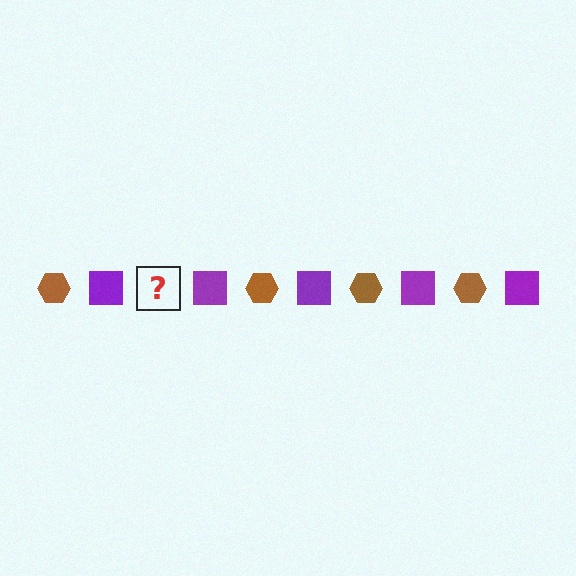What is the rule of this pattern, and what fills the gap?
The rule is that the pattern alternates between brown hexagon and purple square. The gap should be filled with a brown hexagon.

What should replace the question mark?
The question mark should be replaced with a brown hexagon.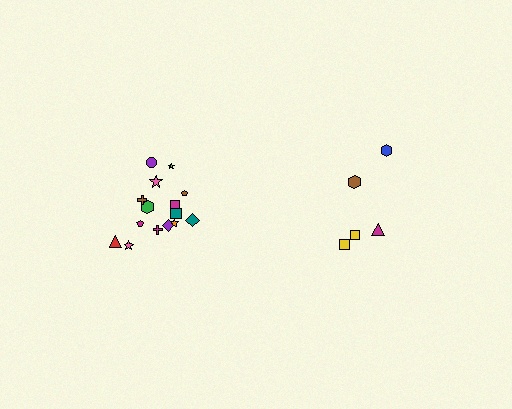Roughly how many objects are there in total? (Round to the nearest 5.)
Roughly 20 objects in total.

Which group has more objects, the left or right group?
The left group.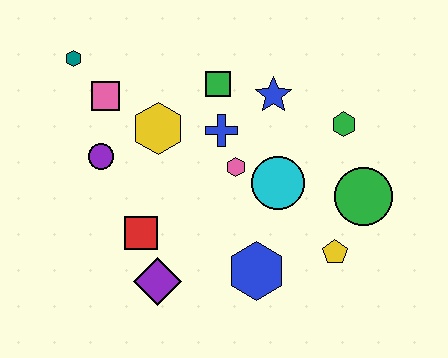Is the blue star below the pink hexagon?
No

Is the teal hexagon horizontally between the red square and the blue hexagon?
No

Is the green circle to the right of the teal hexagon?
Yes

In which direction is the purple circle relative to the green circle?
The purple circle is to the left of the green circle.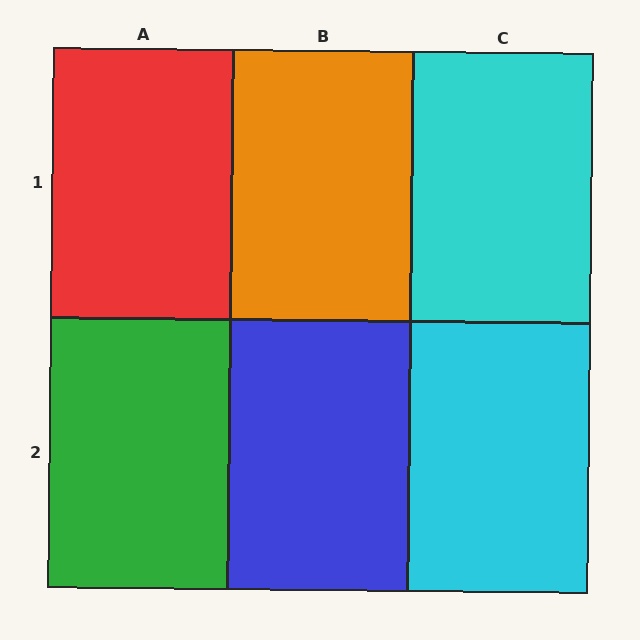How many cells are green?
1 cell is green.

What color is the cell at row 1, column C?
Cyan.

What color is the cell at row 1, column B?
Orange.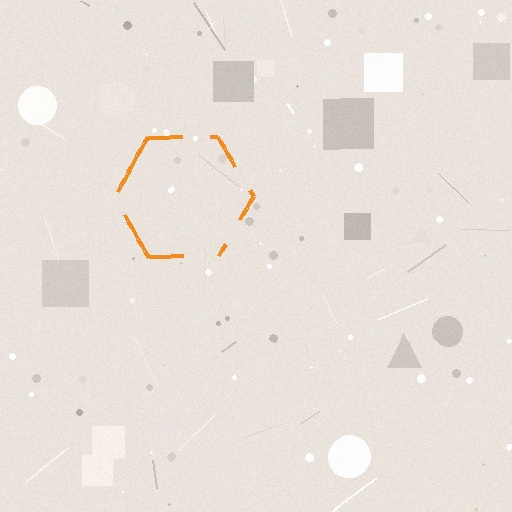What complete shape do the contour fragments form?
The contour fragments form a hexagon.